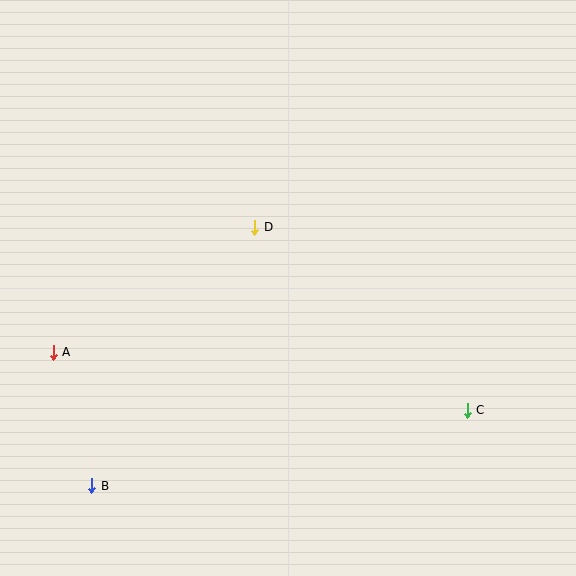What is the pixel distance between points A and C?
The distance between A and C is 418 pixels.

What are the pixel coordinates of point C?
Point C is at (467, 410).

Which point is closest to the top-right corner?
Point D is closest to the top-right corner.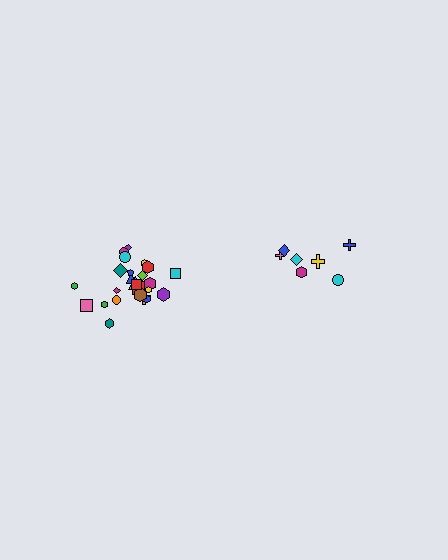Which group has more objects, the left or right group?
The left group.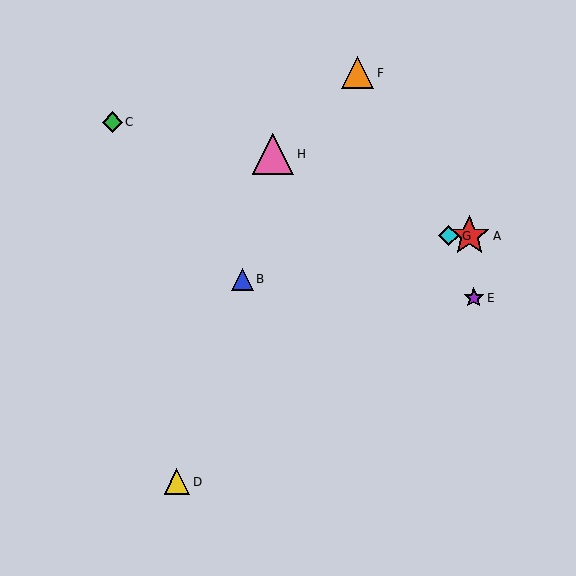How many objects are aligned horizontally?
2 objects (A, G) are aligned horizontally.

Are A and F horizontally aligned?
No, A is at y≈236 and F is at y≈73.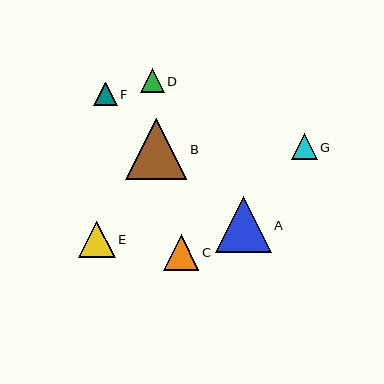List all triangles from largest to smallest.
From largest to smallest: B, A, E, C, G, D, F.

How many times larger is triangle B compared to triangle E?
Triangle B is approximately 1.7 times the size of triangle E.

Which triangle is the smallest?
Triangle F is the smallest with a size of approximately 24 pixels.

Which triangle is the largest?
Triangle B is the largest with a size of approximately 61 pixels.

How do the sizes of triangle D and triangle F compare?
Triangle D and triangle F are approximately the same size.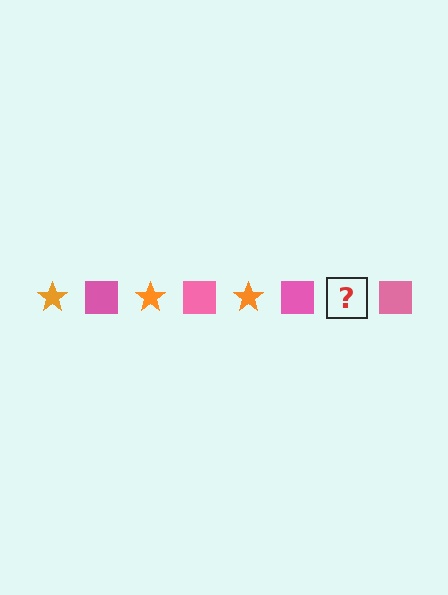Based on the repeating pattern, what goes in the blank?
The blank should be an orange star.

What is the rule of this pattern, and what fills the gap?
The rule is that the pattern alternates between orange star and pink square. The gap should be filled with an orange star.